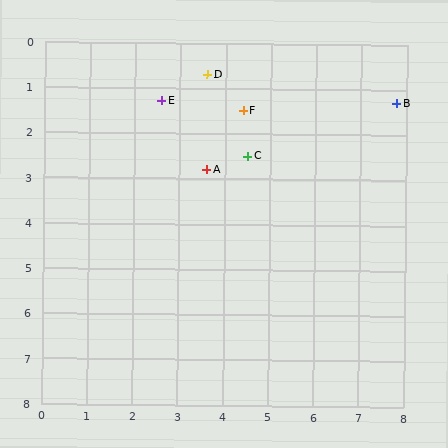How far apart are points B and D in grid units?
Points B and D are about 4.2 grid units apart.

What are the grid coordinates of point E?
Point E is at approximately (2.6, 1.3).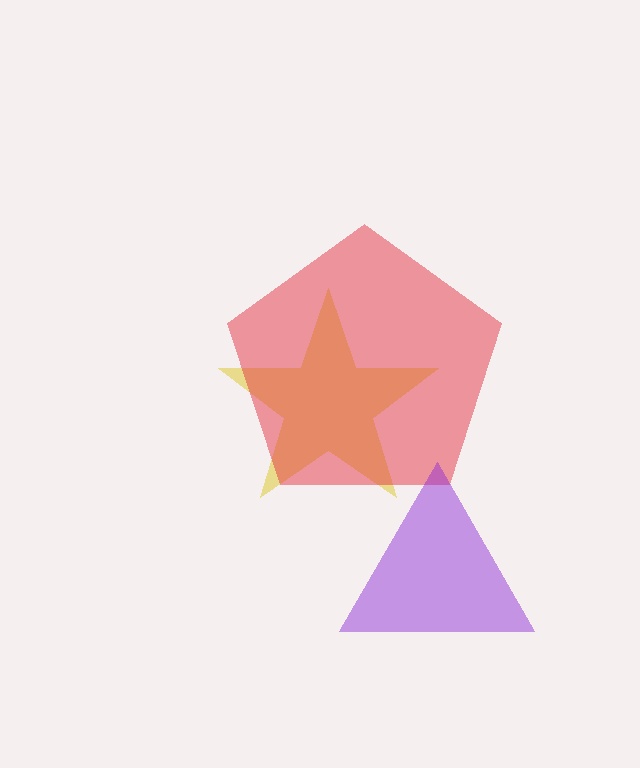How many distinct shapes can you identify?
There are 3 distinct shapes: a yellow star, a red pentagon, a purple triangle.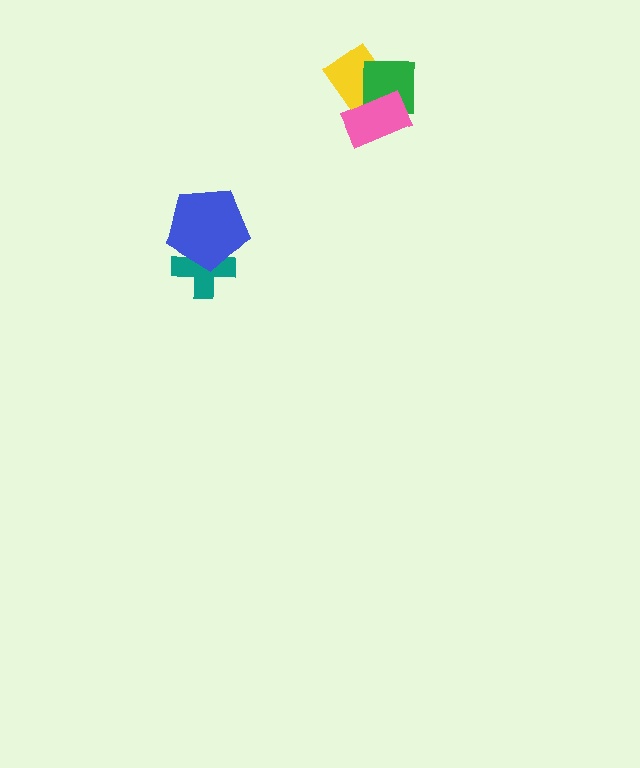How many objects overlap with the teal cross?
1 object overlaps with the teal cross.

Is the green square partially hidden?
Yes, it is partially covered by another shape.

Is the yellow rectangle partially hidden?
Yes, it is partially covered by another shape.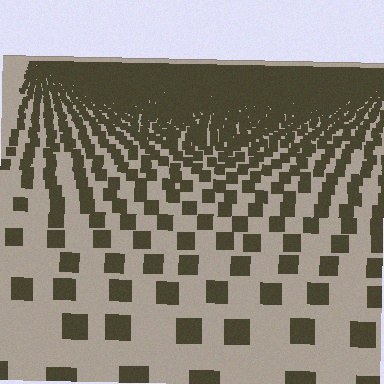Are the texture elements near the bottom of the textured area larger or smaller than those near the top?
Larger. Near the bottom, elements are closer to the viewer and appear at a bigger on-screen size.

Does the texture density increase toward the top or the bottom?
Density increases toward the top.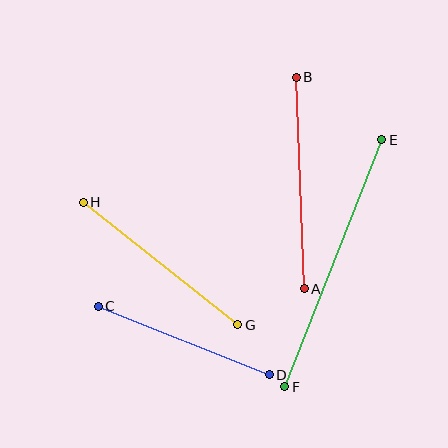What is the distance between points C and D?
The distance is approximately 184 pixels.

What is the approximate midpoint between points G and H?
The midpoint is at approximately (160, 263) pixels.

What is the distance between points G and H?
The distance is approximately 197 pixels.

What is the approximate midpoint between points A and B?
The midpoint is at approximately (300, 183) pixels.